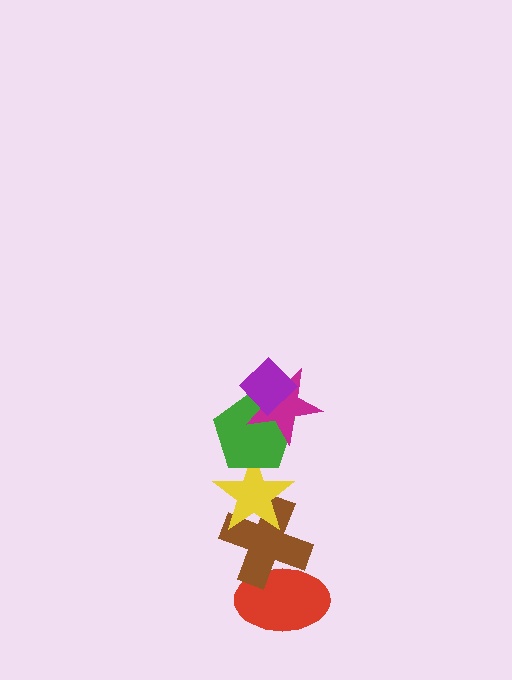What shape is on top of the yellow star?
The green pentagon is on top of the yellow star.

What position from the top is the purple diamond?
The purple diamond is 1st from the top.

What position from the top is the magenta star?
The magenta star is 2nd from the top.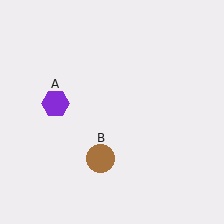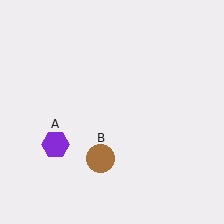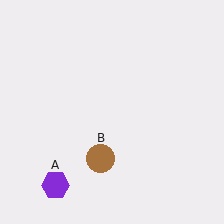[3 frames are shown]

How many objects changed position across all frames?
1 object changed position: purple hexagon (object A).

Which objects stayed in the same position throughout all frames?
Brown circle (object B) remained stationary.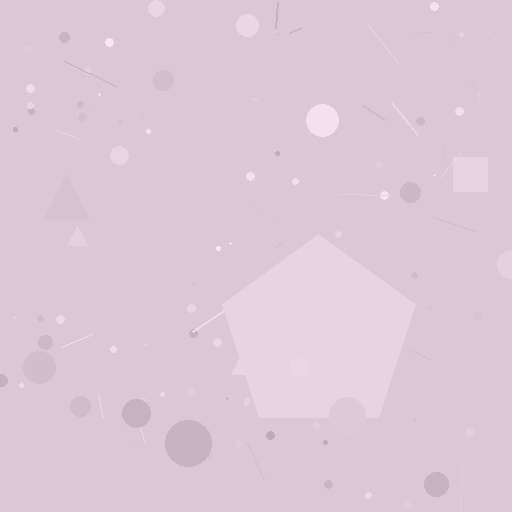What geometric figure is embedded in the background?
A pentagon is embedded in the background.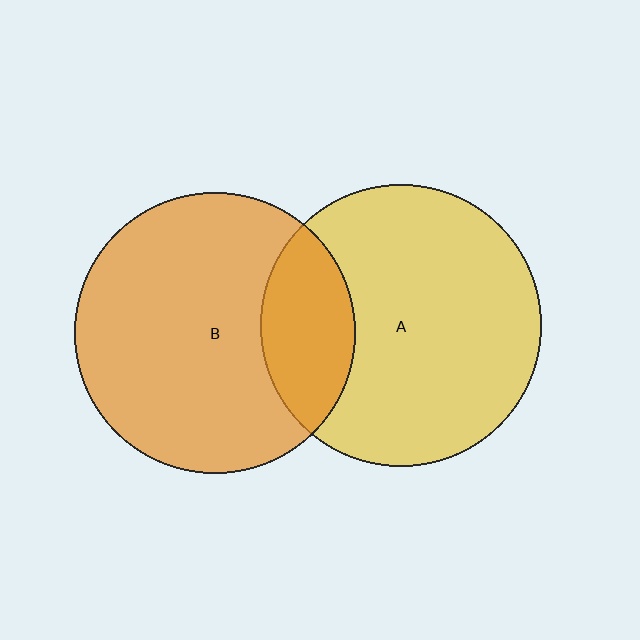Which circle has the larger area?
Circle A (yellow).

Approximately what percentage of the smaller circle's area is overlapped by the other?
Approximately 20%.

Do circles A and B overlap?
Yes.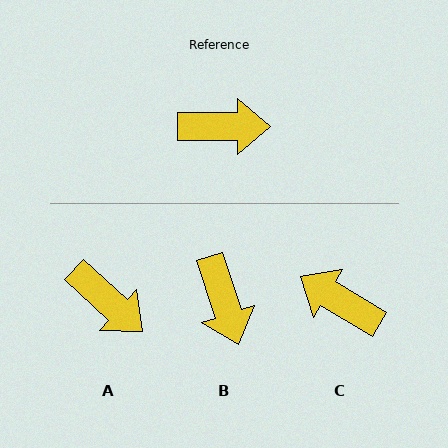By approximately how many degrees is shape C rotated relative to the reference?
Approximately 149 degrees counter-clockwise.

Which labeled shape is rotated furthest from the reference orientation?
C, about 149 degrees away.